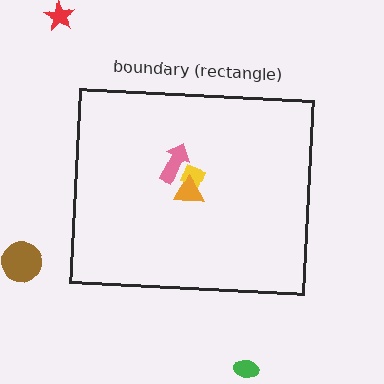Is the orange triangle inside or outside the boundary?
Inside.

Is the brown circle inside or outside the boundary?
Outside.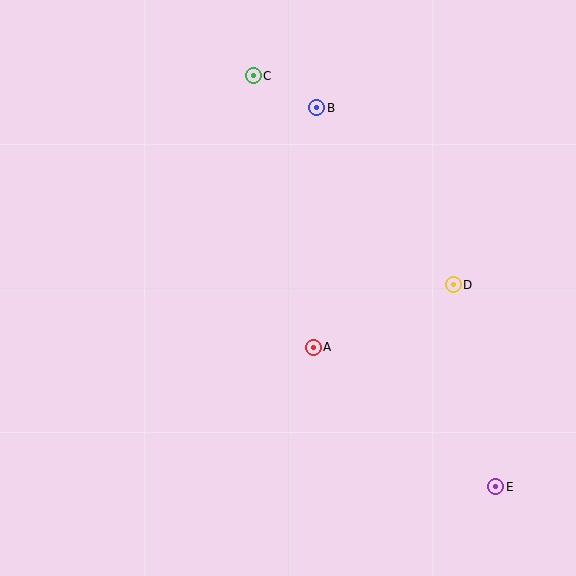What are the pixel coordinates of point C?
Point C is at (253, 76).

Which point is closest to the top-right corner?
Point B is closest to the top-right corner.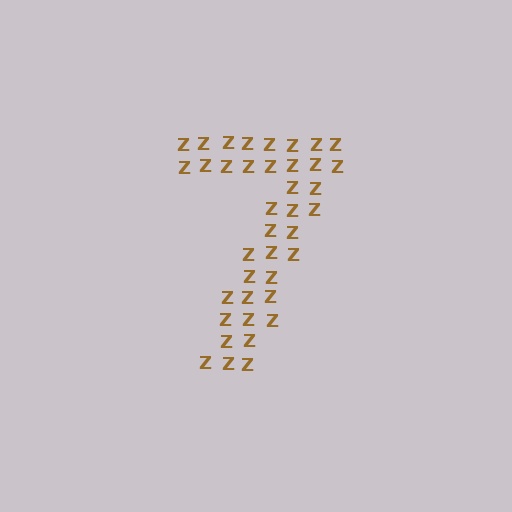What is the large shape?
The large shape is the digit 7.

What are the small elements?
The small elements are letter Z's.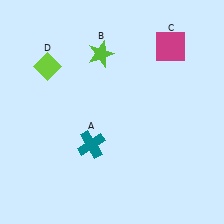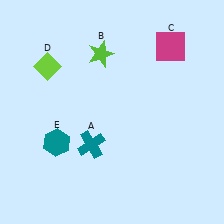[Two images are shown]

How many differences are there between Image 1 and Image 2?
There is 1 difference between the two images.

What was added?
A teal hexagon (E) was added in Image 2.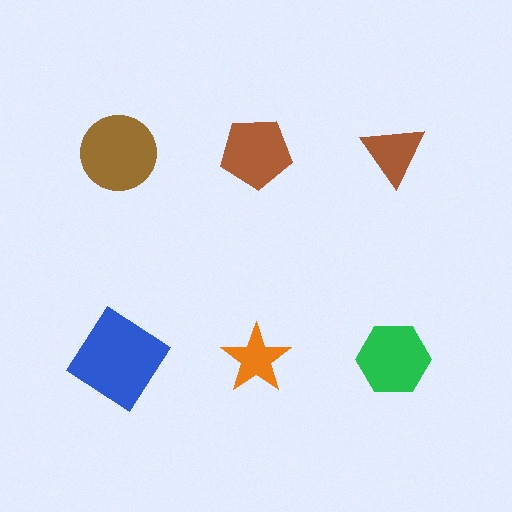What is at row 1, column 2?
A brown pentagon.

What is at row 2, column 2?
An orange star.